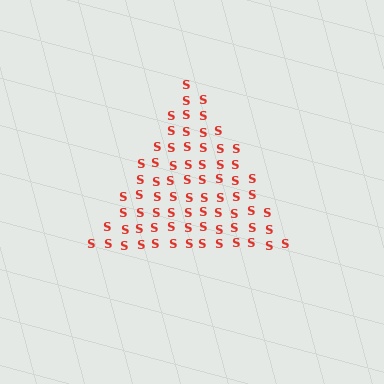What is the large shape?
The large shape is a triangle.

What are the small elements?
The small elements are letter S's.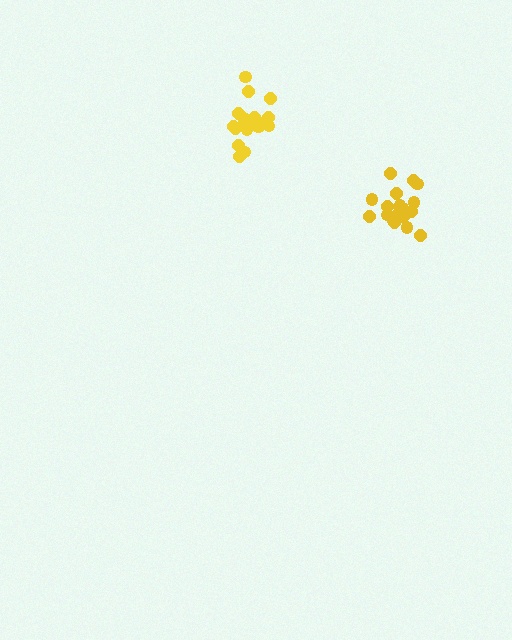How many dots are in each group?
Group 1: 19 dots, Group 2: 19 dots (38 total).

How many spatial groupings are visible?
There are 2 spatial groupings.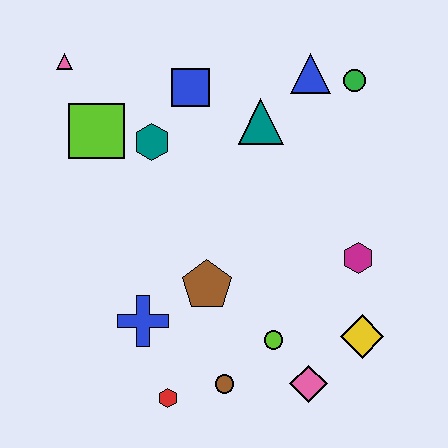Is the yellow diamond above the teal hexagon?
No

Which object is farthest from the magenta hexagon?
The pink triangle is farthest from the magenta hexagon.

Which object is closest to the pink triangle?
The lime square is closest to the pink triangle.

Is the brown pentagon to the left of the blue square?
No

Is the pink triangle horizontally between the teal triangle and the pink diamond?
No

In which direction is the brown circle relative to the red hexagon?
The brown circle is to the right of the red hexagon.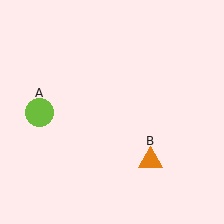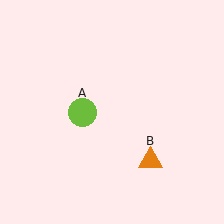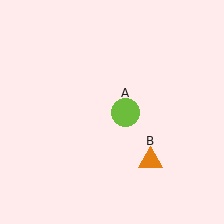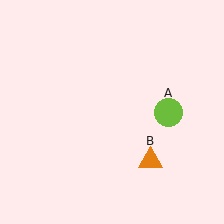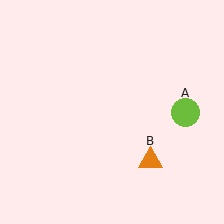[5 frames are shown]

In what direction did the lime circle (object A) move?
The lime circle (object A) moved right.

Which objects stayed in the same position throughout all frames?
Orange triangle (object B) remained stationary.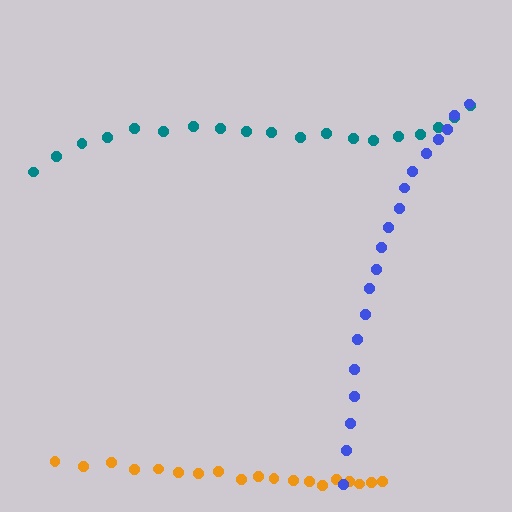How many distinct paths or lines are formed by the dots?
There are 3 distinct paths.